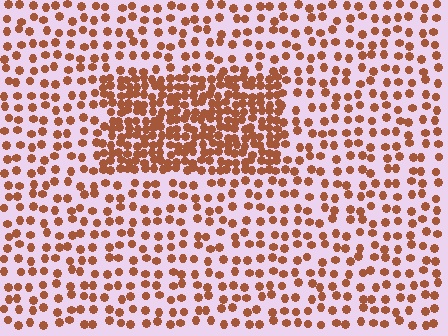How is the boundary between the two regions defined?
The boundary is defined by a change in element density (approximately 2.3x ratio). All elements are the same color, size, and shape.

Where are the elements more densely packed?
The elements are more densely packed inside the rectangle boundary.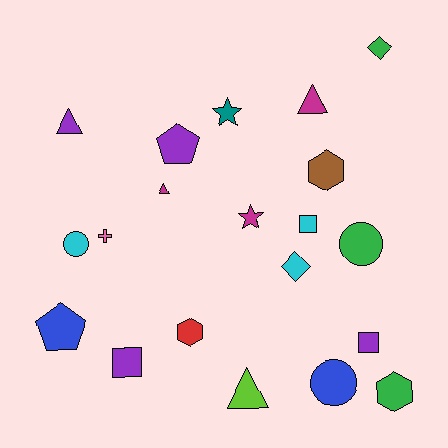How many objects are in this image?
There are 20 objects.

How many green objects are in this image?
There are 3 green objects.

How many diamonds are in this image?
There are 2 diamonds.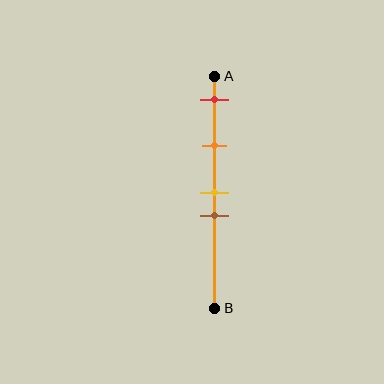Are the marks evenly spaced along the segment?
No, the marks are not evenly spaced.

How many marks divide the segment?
There are 4 marks dividing the segment.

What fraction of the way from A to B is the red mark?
The red mark is approximately 10% (0.1) of the way from A to B.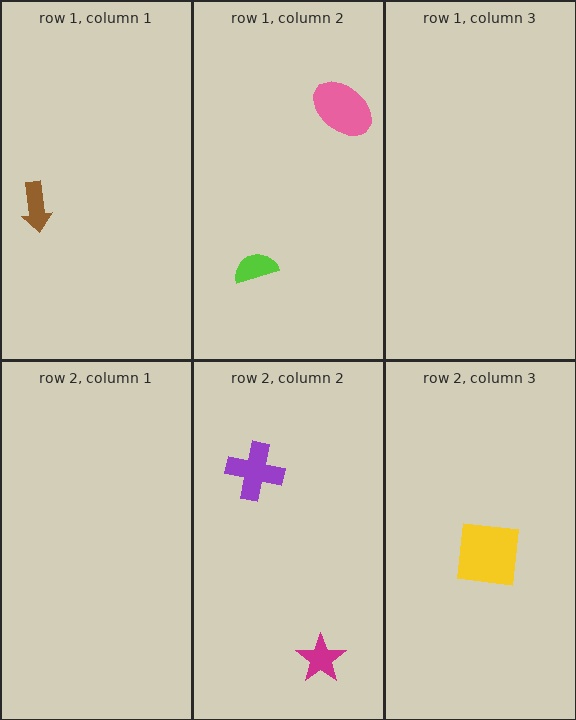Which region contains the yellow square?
The row 2, column 3 region.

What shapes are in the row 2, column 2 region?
The purple cross, the magenta star.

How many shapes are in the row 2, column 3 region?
1.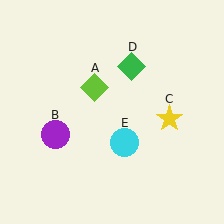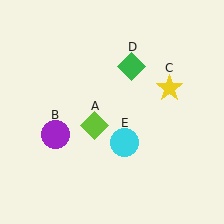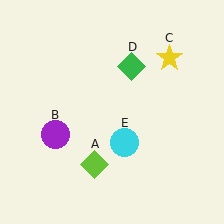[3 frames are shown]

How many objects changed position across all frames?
2 objects changed position: lime diamond (object A), yellow star (object C).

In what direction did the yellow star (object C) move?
The yellow star (object C) moved up.